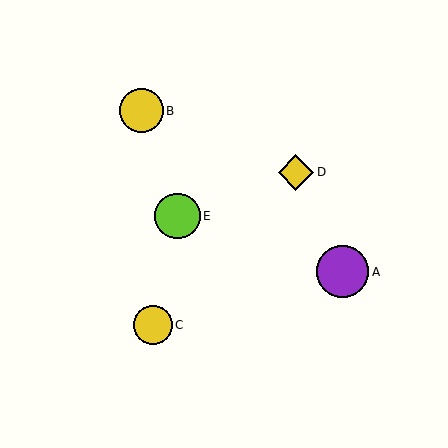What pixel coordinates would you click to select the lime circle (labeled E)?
Click at (177, 216) to select the lime circle E.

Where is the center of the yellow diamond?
The center of the yellow diamond is at (296, 172).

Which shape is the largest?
The purple circle (labeled A) is the largest.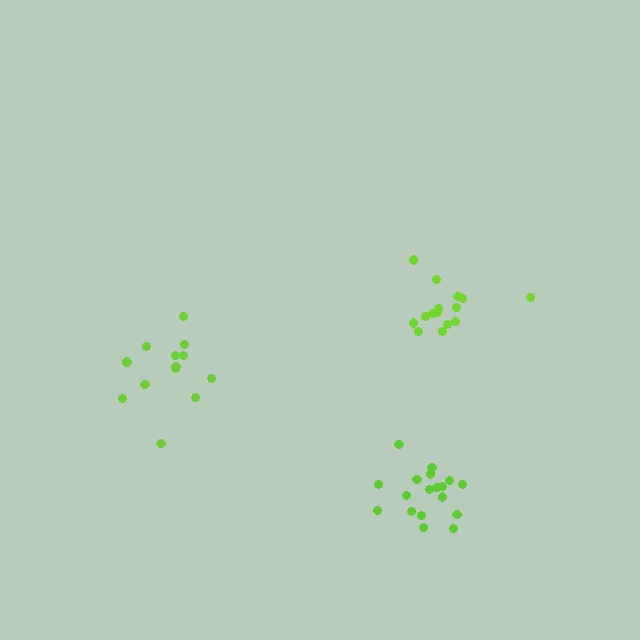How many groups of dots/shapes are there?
There are 3 groups.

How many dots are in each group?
Group 1: 15 dots, Group 2: 13 dots, Group 3: 18 dots (46 total).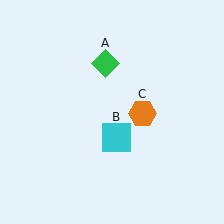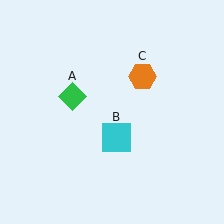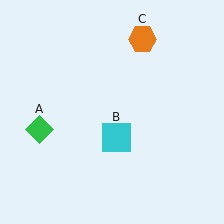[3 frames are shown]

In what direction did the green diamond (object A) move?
The green diamond (object A) moved down and to the left.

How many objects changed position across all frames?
2 objects changed position: green diamond (object A), orange hexagon (object C).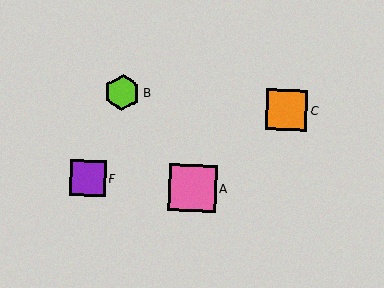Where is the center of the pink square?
The center of the pink square is at (193, 188).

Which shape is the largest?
The pink square (labeled A) is the largest.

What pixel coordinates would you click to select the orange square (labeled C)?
Click at (286, 110) to select the orange square C.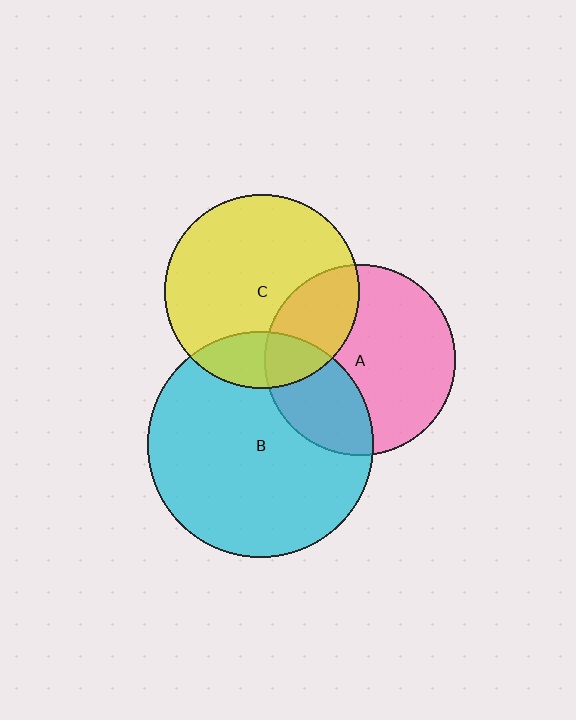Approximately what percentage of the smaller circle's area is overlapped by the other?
Approximately 25%.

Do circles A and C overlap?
Yes.